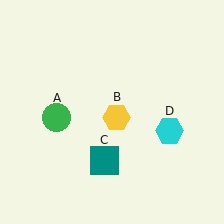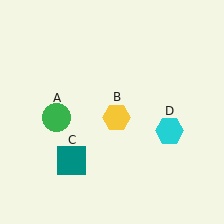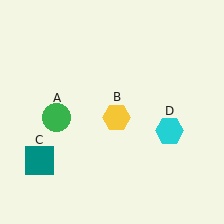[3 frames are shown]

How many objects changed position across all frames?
1 object changed position: teal square (object C).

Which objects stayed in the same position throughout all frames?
Green circle (object A) and yellow hexagon (object B) and cyan hexagon (object D) remained stationary.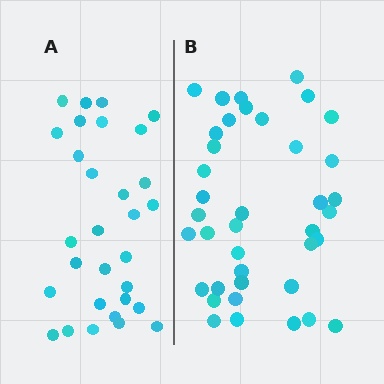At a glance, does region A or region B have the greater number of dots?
Region B (the right region) has more dots.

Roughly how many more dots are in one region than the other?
Region B has roughly 8 or so more dots than region A.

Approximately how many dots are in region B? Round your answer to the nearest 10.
About 40 dots. (The exact count is 39, which rounds to 40.)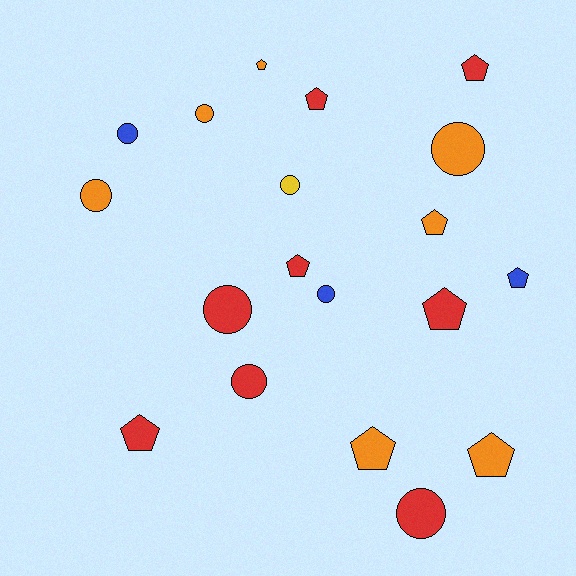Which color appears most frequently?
Red, with 8 objects.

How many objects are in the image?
There are 19 objects.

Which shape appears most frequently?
Pentagon, with 10 objects.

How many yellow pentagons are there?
There are no yellow pentagons.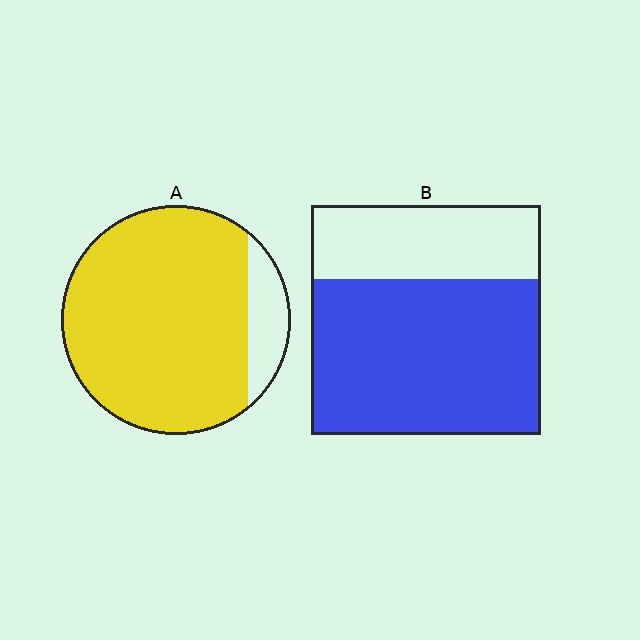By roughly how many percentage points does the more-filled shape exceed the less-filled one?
By roughly 20 percentage points (A over B).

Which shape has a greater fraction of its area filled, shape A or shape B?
Shape A.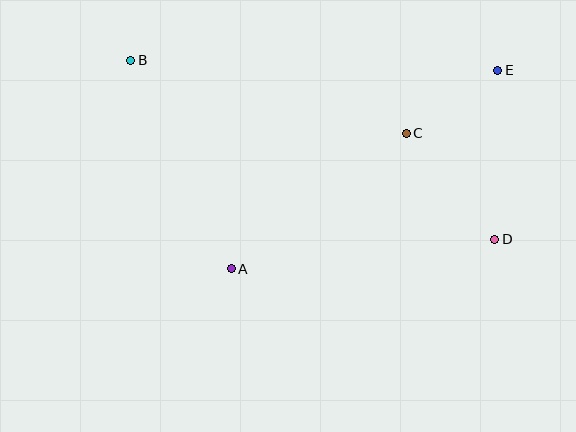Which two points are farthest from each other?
Points B and D are farthest from each other.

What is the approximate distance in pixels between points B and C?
The distance between B and C is approximately 285 pixels.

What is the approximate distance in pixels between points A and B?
The distance between A and B is approximately 231 pixels.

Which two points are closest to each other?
Points C and E are closest to each other.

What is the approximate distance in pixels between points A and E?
The distance between A and E is approximately 332 pixels.